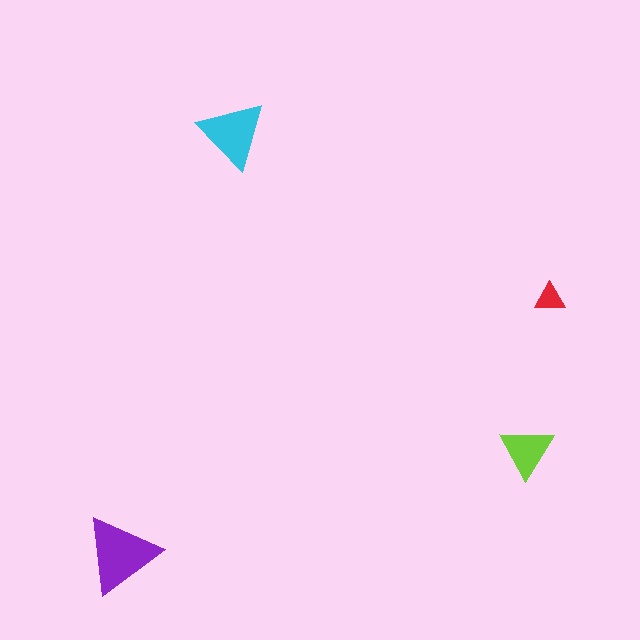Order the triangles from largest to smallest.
the purple one, the cyan one, the lime one, the red one.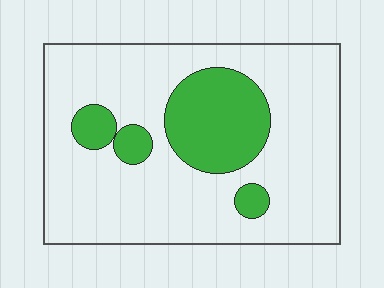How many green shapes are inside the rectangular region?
4.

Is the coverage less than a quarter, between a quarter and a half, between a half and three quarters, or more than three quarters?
Less than a quarter.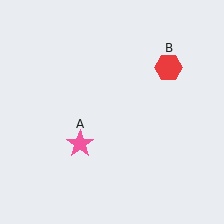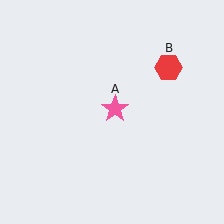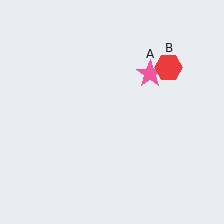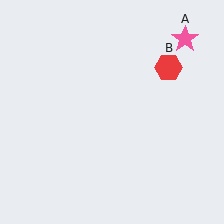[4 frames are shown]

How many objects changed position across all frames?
1 object changed position: pink star (object A).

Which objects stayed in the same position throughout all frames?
Red hexagon (object B) remained stationary.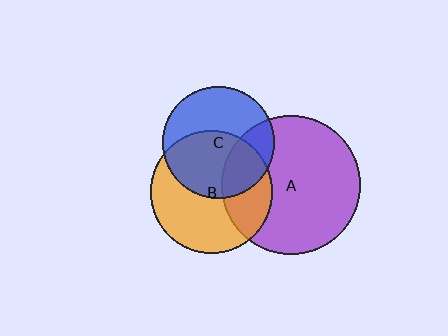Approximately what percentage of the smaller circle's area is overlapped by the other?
Approximately 30%.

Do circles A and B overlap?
Yes.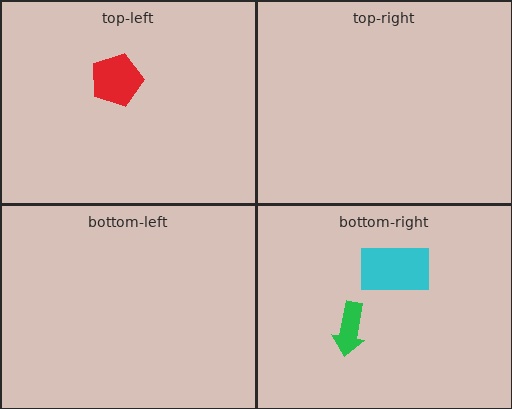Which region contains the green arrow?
The bottom-right region.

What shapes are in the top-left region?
The red pentagon.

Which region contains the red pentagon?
The top-left region.